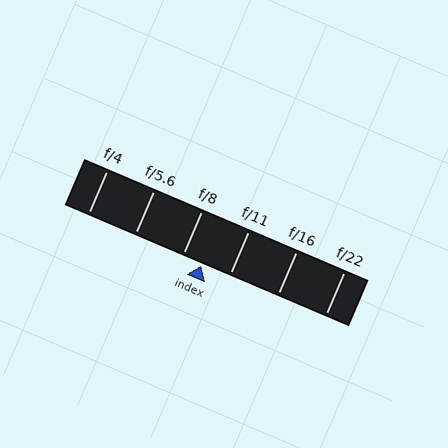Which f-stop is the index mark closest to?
The index mark is closest to f/8.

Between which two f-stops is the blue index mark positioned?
The index mark is between f/8 and f/11.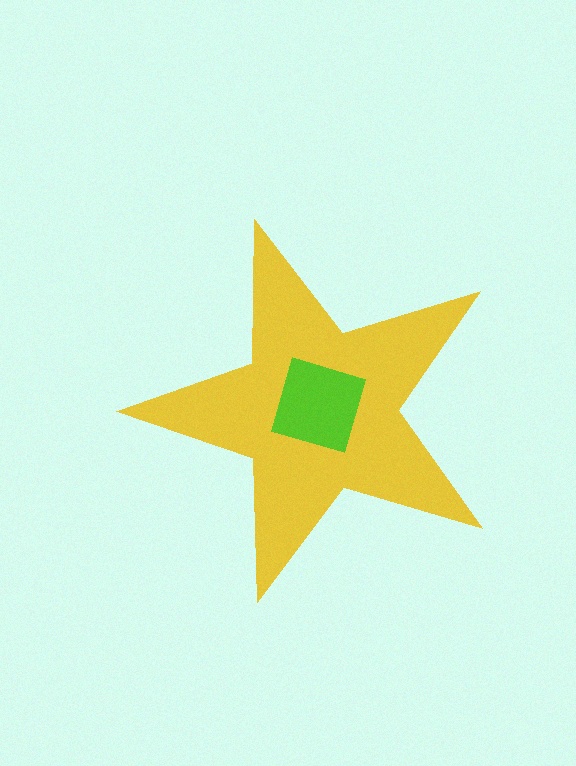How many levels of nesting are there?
2.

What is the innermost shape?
The lime diamond.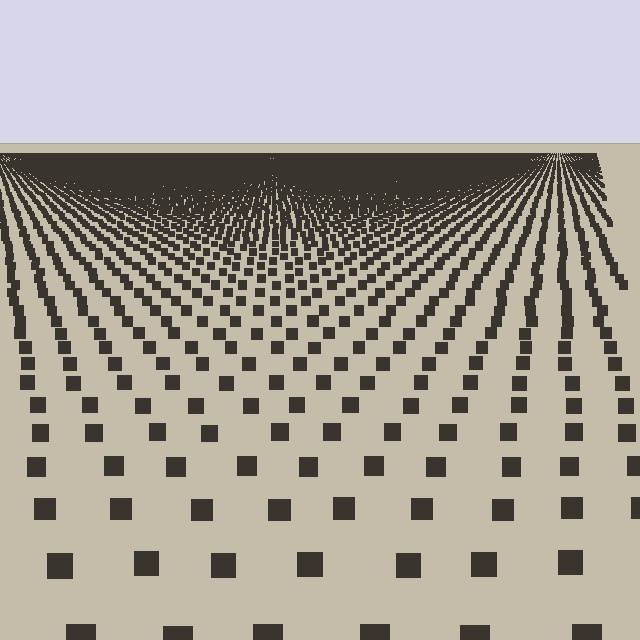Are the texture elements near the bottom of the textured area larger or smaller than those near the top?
Larger. Near the bottom, elements are closer to the viewer and appear at a bigger on-screen size.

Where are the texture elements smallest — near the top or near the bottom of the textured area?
Near the top.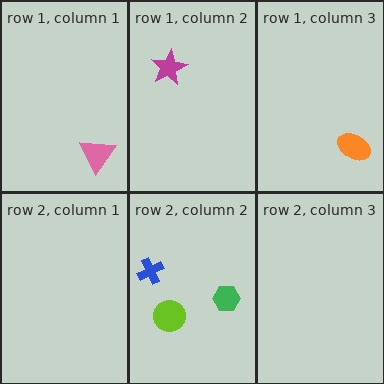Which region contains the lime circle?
The row 2, column 2 region.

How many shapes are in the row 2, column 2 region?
3.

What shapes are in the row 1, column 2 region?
The magenta star.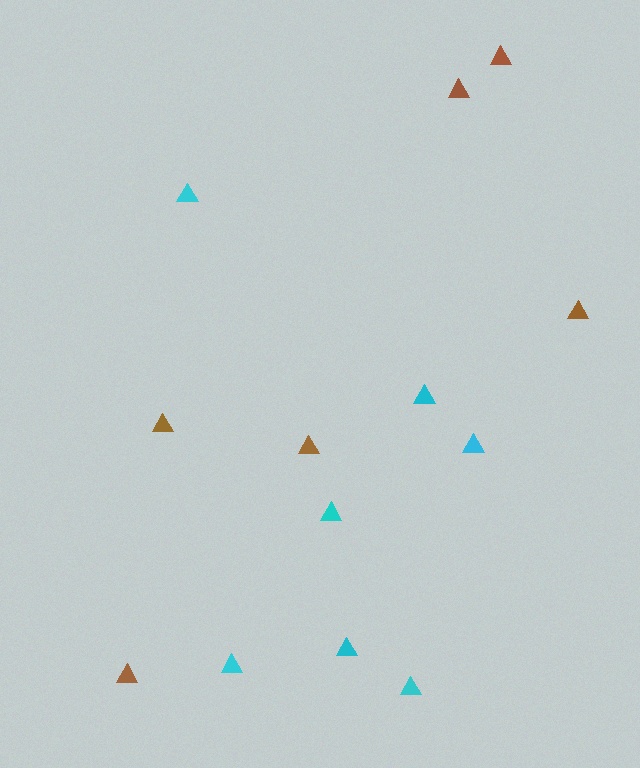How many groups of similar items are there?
There are 2 groups: one group of cyan triangles (7) and one group of brown triangles (6).